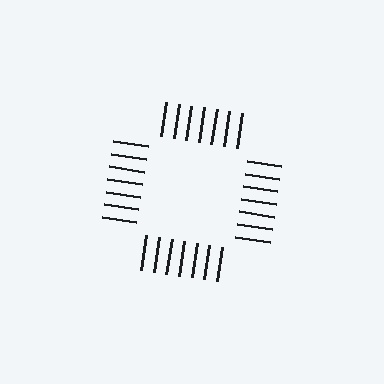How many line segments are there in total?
28 — 7 along each of the 4 edges.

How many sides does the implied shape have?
4 sides — the line-ends trace a square.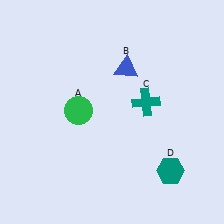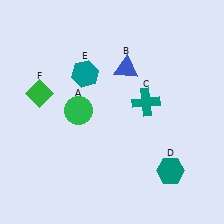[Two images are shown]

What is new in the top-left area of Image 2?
A teal hexagon (E) was added in the top-left area of Image 2.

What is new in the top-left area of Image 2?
A green diamond (F) was added in the top-left area of Image 2.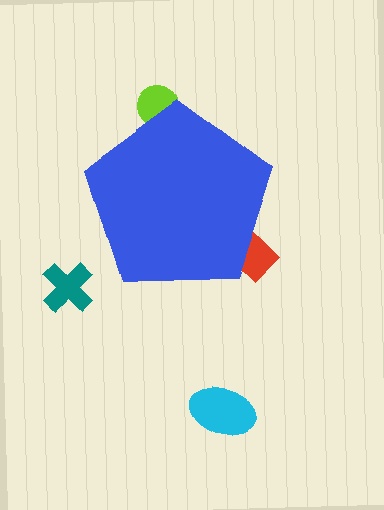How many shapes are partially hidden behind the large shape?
2 shapes are partially hidden.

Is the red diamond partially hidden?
Yes, the red diamond is partially hidden behind the blue pentagon.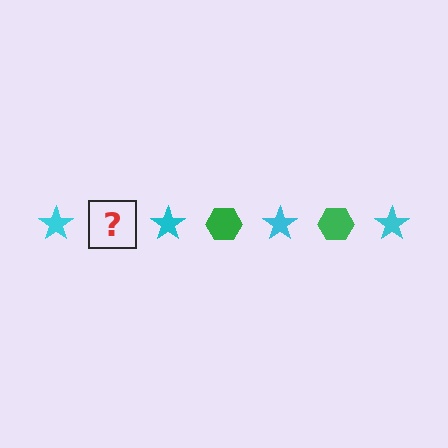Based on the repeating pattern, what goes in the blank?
The blank should be a green hexagon.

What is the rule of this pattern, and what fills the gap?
The rule is that the pattern alternates between cyan star and green hexagon. The gap should be filled with a green hexagon.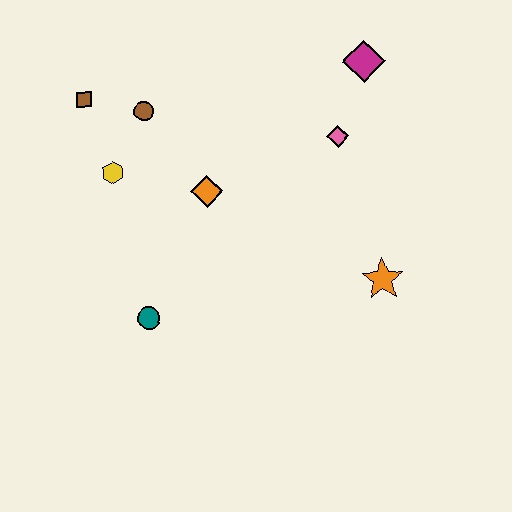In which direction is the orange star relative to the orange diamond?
The orange star is to the right of the orange diamond.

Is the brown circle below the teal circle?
No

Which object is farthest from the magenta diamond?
The teal circle is farthest from the magenta diamond.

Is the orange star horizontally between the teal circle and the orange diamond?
No